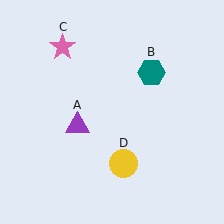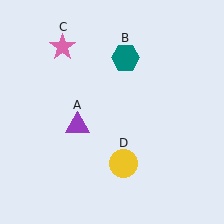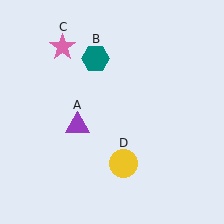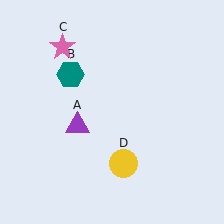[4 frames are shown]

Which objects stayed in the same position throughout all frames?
Purple triangle (object A) and pink star (object C) and yellow circle (object D) remained stationary.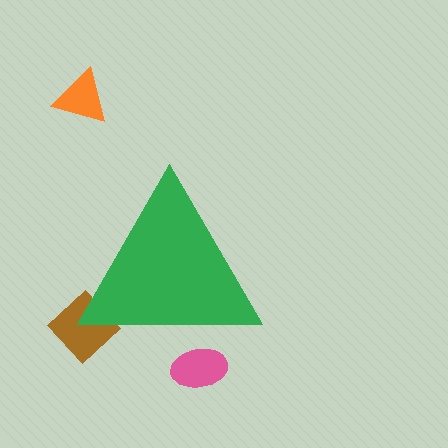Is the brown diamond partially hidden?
Yes, the brown diamond is partially hidden behind the green triangle.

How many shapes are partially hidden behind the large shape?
2 shapes are partially hidden.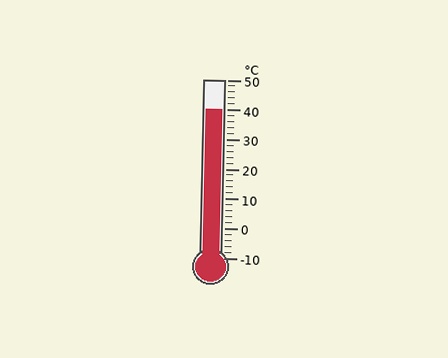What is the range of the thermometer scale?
The thermometer scale ranges from -10°C to 50°C.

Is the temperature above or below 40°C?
The temperature is at 40°C.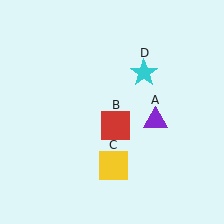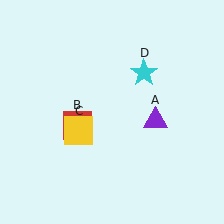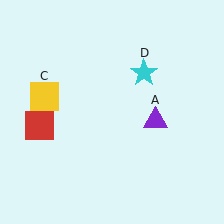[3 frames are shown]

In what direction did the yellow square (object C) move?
The yellow square (object C) moved up and to the left.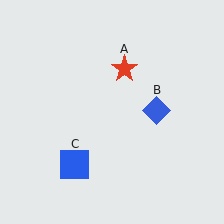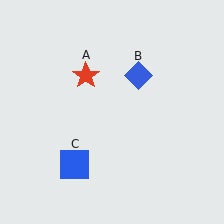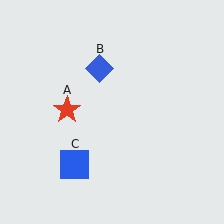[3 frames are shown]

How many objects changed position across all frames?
2 objects changed position: red star (object A), blue diamond (object B).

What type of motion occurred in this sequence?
The red star (object A), blue diamond (object B) rotated counterclockwise around the center of the scene.